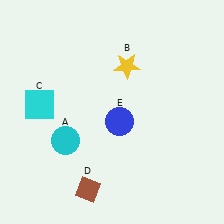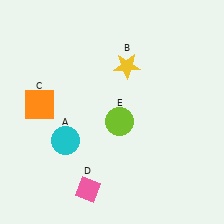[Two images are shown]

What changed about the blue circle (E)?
In Image 1, E is blue. In Image 2, it changed to lime.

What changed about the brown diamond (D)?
In Image 1, D is brown. In Image 2, it changed to pink.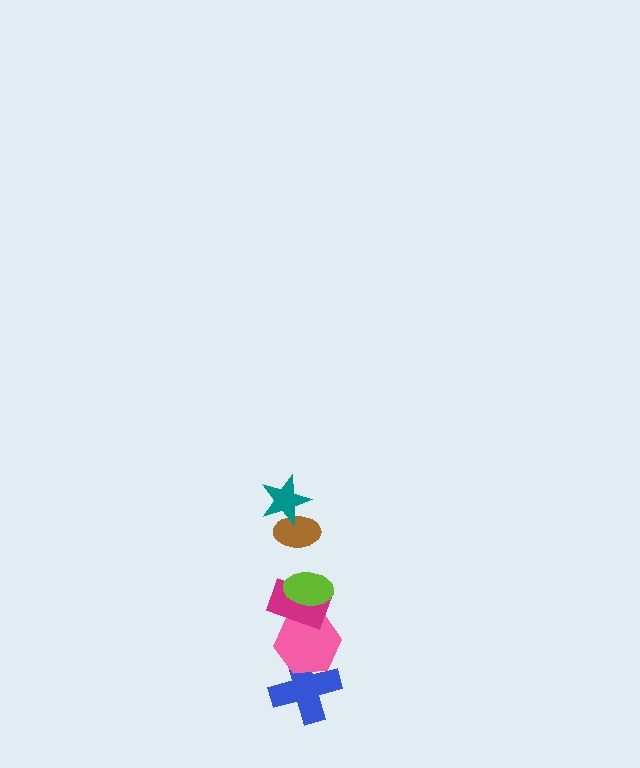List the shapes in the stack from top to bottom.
From top to bottom: the teal star, the brown ellipse, the lime ellipse, the magenta rectangle, the pink hexagon, the blue cross.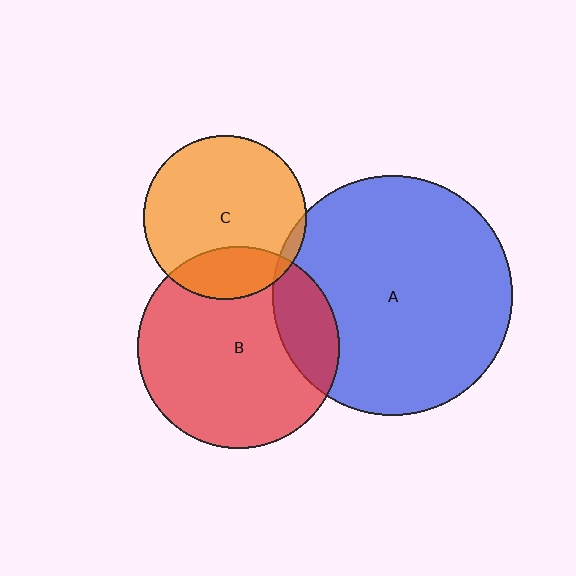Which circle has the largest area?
Circle A (blue).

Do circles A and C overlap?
Yes.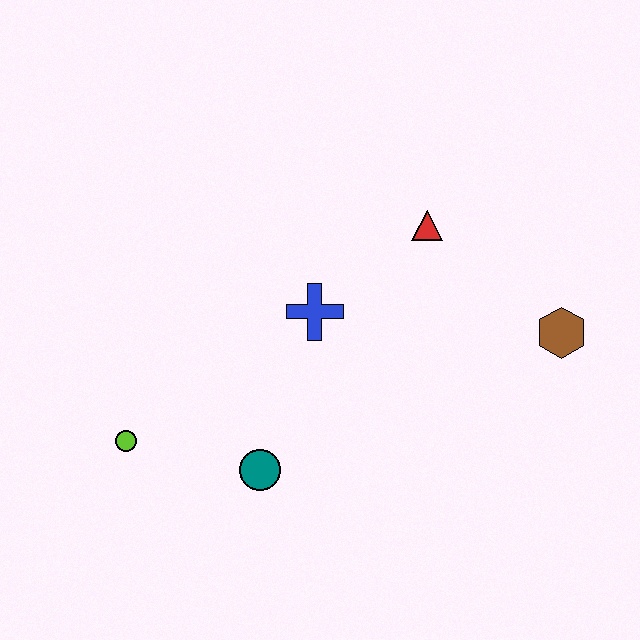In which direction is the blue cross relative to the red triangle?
The blue cross is to the left of the red triangle.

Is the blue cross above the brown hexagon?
Yes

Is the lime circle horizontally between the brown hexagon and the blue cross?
No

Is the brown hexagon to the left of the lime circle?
No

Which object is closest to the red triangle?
The blue cross is closest to the red triangle.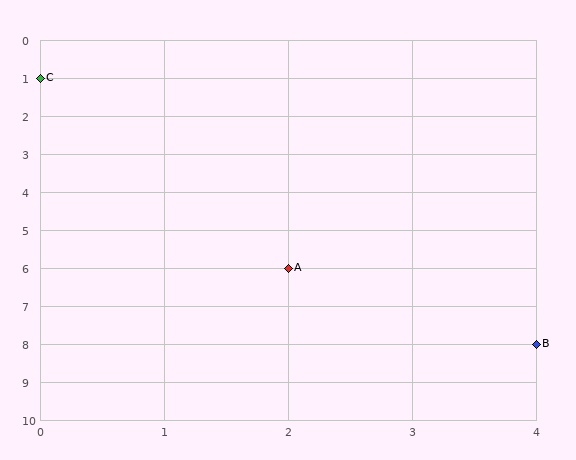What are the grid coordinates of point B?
Point B is at grid coordinates (4, 8).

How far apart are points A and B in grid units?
Points A and B are 2 columns and 2 rows apart (about 2.8 grid units diagonally).